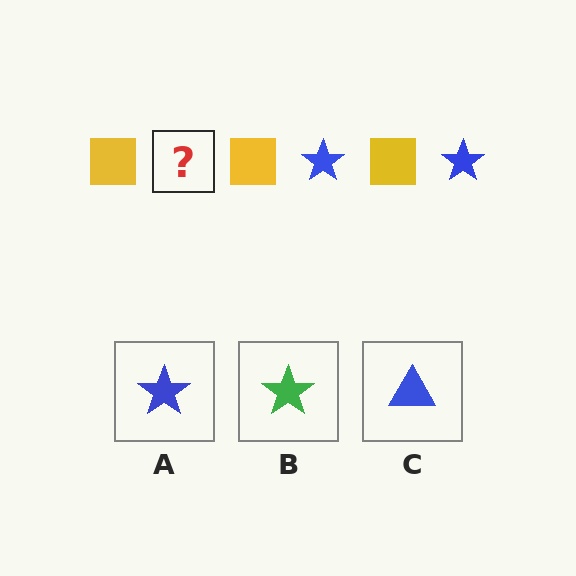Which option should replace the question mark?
Option A.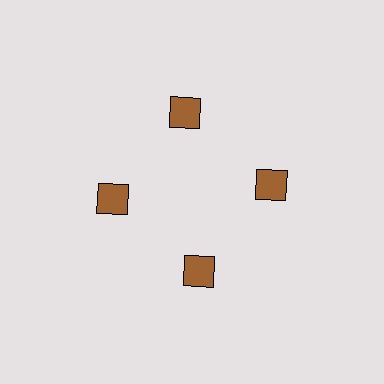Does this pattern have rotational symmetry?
Yes, this pattern has 4-fold rotational symmetry. It looks the same after rotating 90 degrees around the center.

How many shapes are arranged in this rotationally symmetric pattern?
There are 4 shapes, arranged in 4 groups of 1.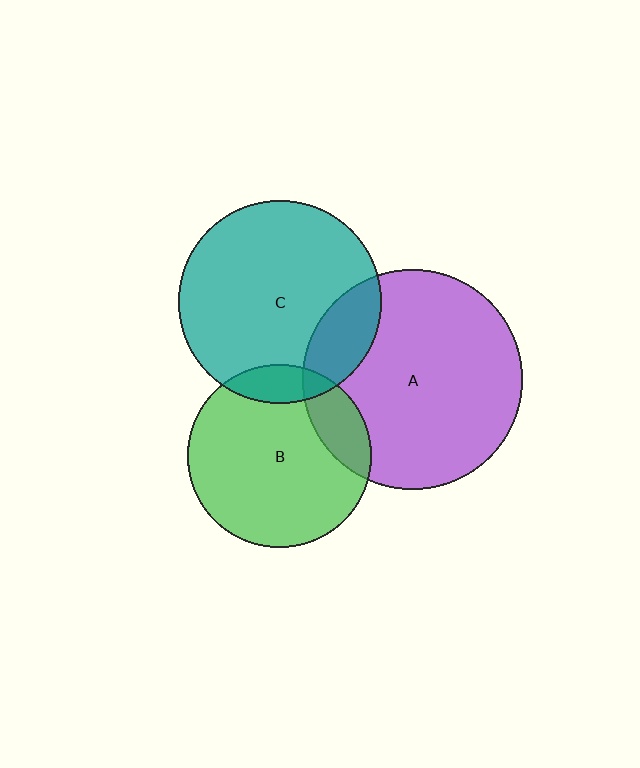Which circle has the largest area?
Circle A (purple).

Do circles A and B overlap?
Yes.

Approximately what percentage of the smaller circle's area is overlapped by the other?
Approximately 15%.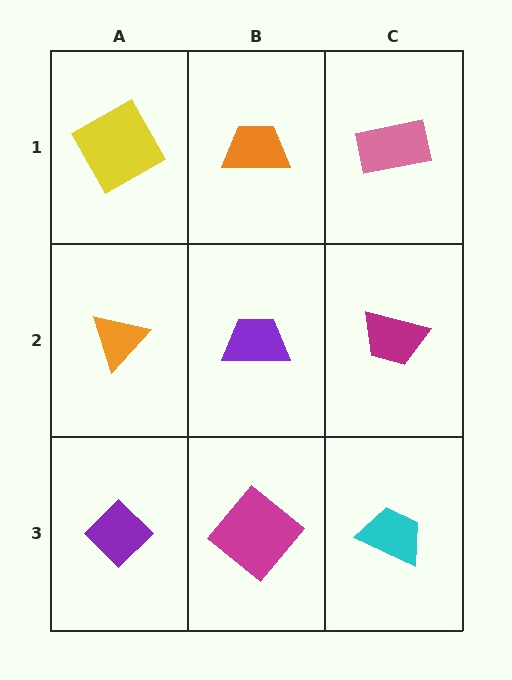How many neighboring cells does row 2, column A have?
3.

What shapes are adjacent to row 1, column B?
A purple trapezoid (row 2, column B), a yellow square (row 1, column A), a pink rectangle (row 1, column C).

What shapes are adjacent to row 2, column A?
A yellow square (row 1, column A), a purple diamond (row 3, column A), a purple trapezoid (row 2, column B).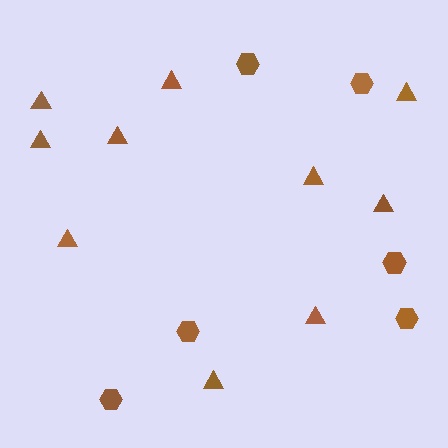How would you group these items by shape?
There are 2 groups: one group of hexagons (6) and one group of triangles (10).